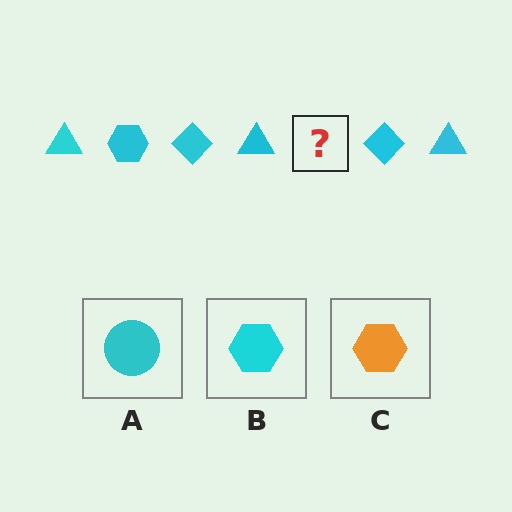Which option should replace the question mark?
Option B.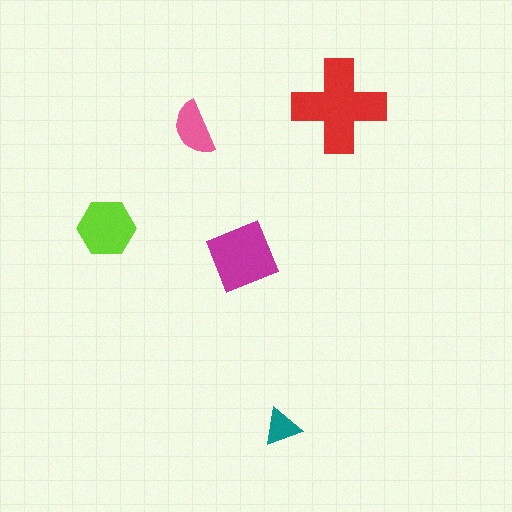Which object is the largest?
The red cross.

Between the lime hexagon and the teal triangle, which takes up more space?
The lime hexagon.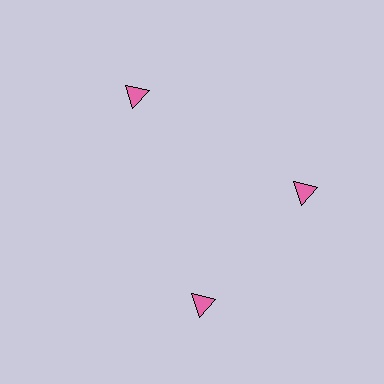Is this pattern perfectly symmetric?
No. The 3 pink triangles are arranged in a ring, but one element near the 7 o'clock position is rotated out of alignment along the ring, breaking the 3-fold rotational symmetry.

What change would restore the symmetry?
The symmetry would be restored by rotating it back into even spacing with its neighbors so that all 3 triangles sit at equal angles and equal distance from the center.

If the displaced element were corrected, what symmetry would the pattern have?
It would have 3-fold rotational symmetry — the pattern would map onto itself every 120 degrees.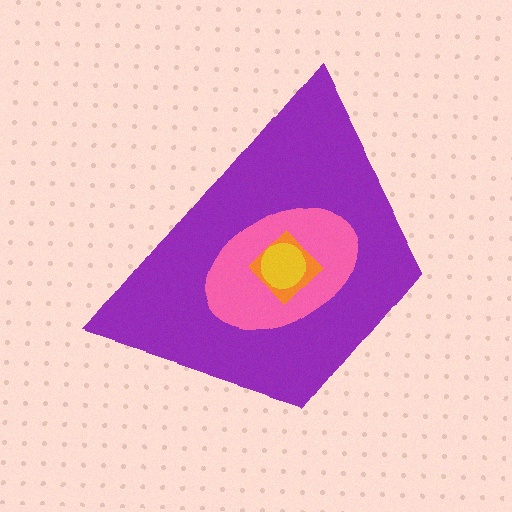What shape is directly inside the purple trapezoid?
The pink ellipse.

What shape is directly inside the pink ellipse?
The orange diamond.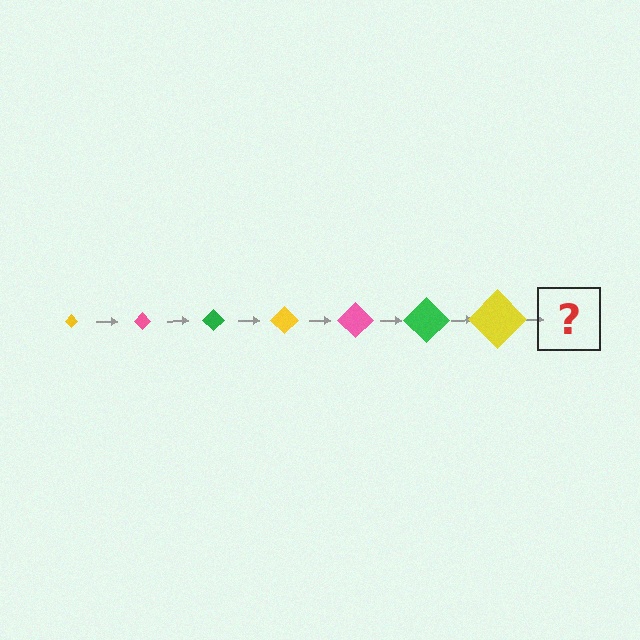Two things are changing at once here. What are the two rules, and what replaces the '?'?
The two rules are that the diamond grows larger each step and the color cycles through yellow, pink, and green. The '?' should be a pink diamond, larger than the previous one.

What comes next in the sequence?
The next element should be a pink diamond, larger than the previous one.